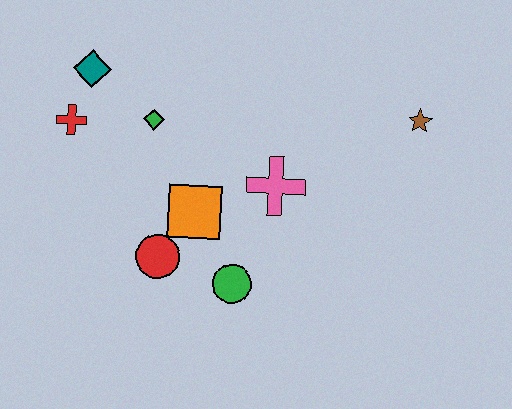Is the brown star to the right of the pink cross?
Yes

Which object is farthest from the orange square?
The brown star is farthest from the orange square.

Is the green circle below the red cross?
Yes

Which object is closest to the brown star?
The pink cross is closest to the brown star.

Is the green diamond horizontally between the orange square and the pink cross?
No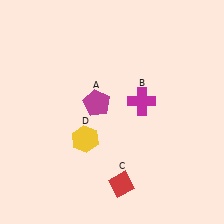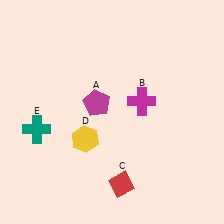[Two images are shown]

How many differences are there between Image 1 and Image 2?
There is 1 difference between the two images.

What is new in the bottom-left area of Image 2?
A teal cross (E) was added in the bottom-left area of Image 2.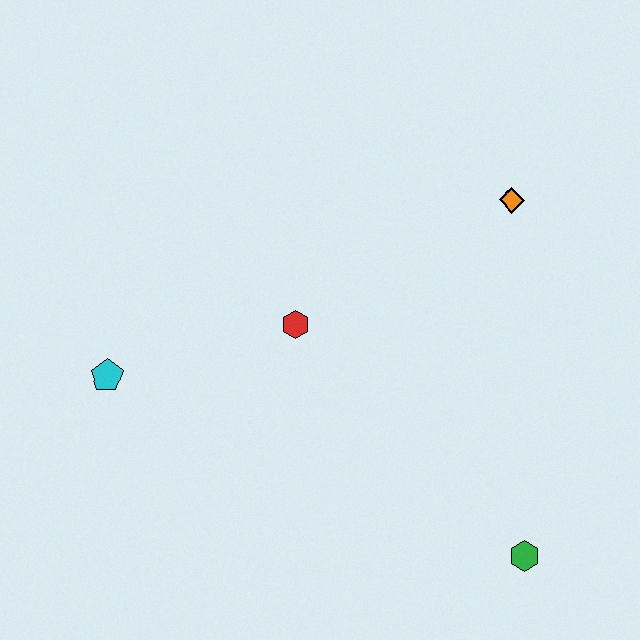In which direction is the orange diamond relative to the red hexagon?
The orange diamond is to the right of the red hexagon.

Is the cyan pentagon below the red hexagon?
Yes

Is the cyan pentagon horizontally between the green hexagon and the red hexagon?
No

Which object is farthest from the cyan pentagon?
The green hexagon is farthest from the cyan pentagon.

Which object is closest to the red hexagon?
The cyan pentagon is closest to the red hexagon.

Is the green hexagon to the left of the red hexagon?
No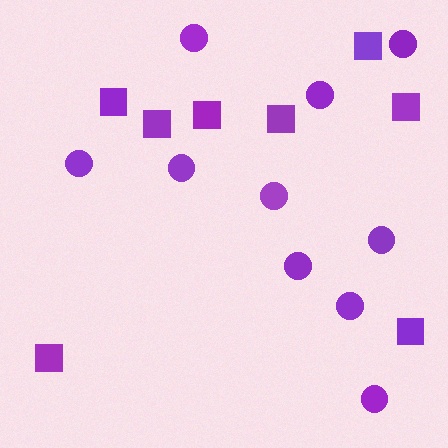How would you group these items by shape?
There are 2 groups: one group of circles (10) and one group of squares (8).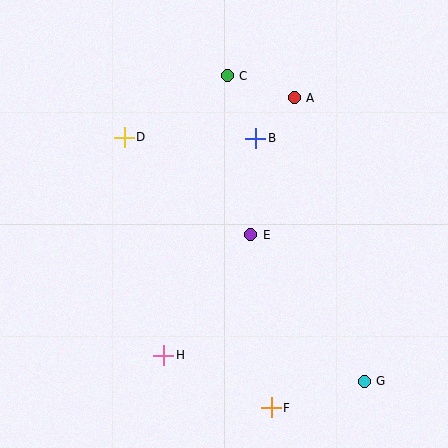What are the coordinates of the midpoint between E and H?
The midpoint between E and H is at (207, 295).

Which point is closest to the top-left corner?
Point D is closest to the top-left corner.